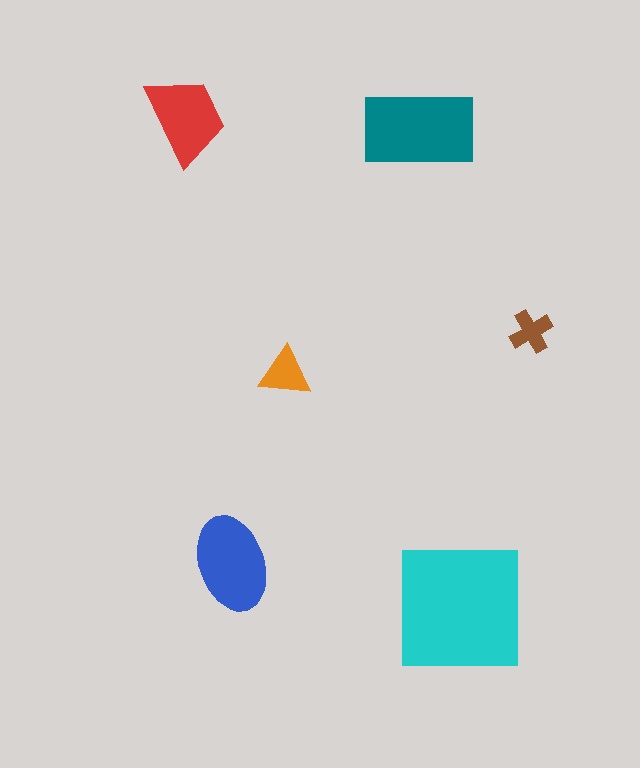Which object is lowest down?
The cyan square is bottommost.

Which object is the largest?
The cyan square.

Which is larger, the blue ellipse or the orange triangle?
The blue ellipse.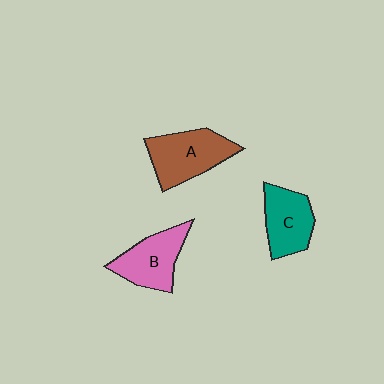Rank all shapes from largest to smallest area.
From largest to smallest: A (brown), B (pink), C (teal).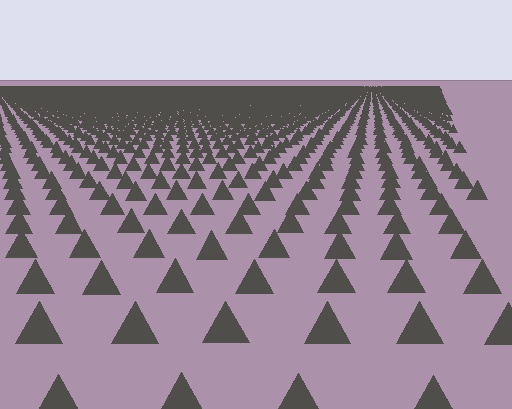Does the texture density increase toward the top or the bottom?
Density increases toward the top.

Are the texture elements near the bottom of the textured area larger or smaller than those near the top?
Larger. Near the bottom, elements are closer to the viewer and appear at a bigger on-screen size.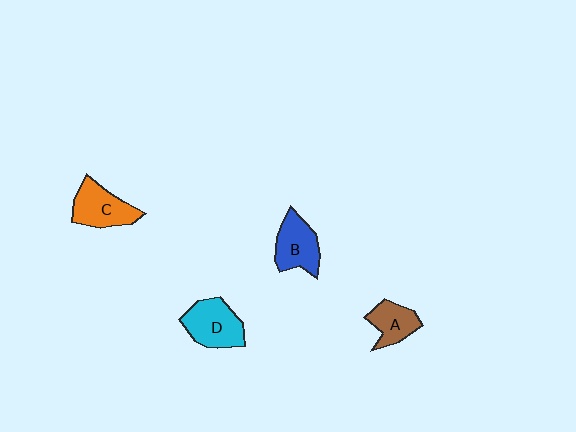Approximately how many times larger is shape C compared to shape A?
Approximately 1.4 times.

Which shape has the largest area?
Shape D (cyan).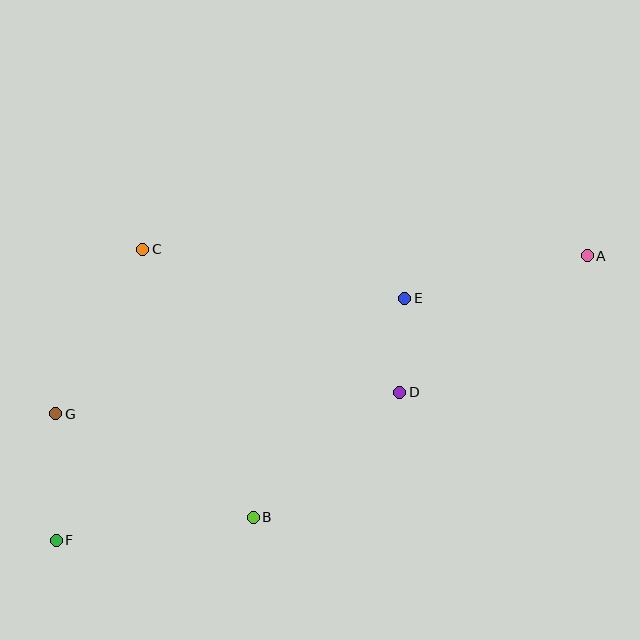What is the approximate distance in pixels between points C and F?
The distance between C and F is approximately 303 pixels.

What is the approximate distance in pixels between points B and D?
The distance between B and D is approximately 193 pixels.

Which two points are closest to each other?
Points D and E are closest to each other.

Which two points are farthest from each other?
Points A and F are farthest from each other.